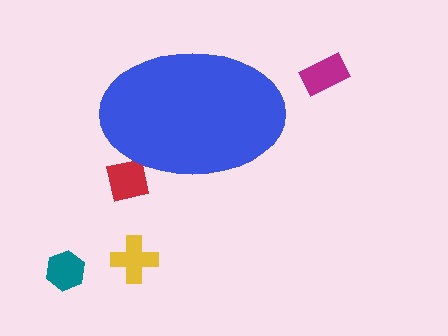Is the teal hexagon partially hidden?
No, the teal hexagon is fully visible.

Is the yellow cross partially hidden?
No, the yellow cross is fully visible.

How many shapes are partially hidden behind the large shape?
1 shape is partially hidden.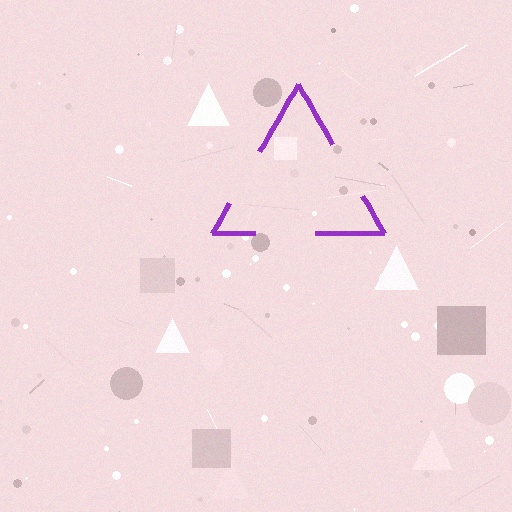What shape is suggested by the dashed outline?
The dashed outline suggests a triangle.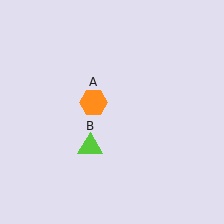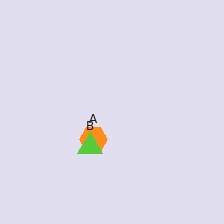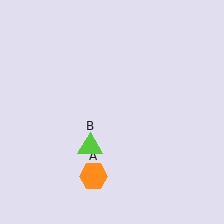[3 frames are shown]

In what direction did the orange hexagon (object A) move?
The orange hexagon (object A) moved down.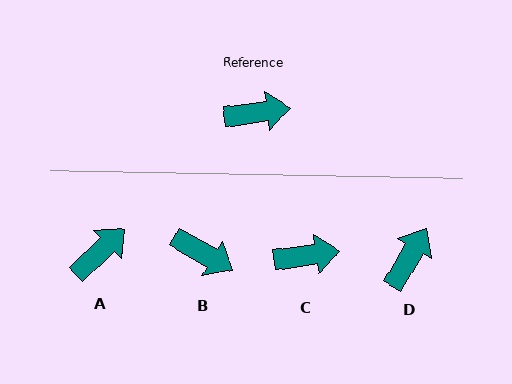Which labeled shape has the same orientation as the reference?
C.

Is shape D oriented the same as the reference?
No, it is off by about 51 degrees.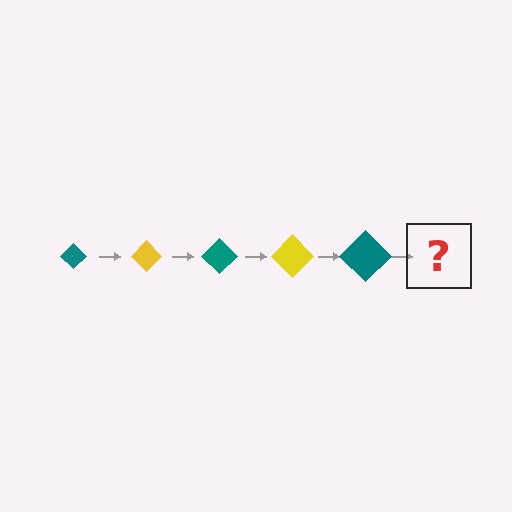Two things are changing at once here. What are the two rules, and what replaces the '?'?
The two rules are that the diamond grows larger each step and the color cycles through teal and yellow. The '?' should be a yellow diamond, larger than the previous one.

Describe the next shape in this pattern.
It should be a yellow diamond, larger than the previous one.